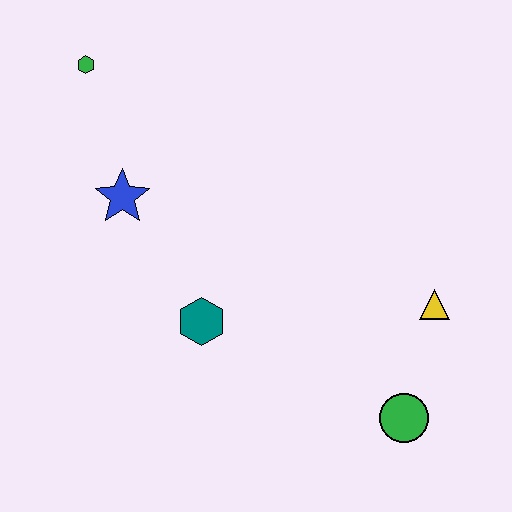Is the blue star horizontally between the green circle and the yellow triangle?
No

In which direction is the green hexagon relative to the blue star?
The green hexagon is above the blue star.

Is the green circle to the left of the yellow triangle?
Yes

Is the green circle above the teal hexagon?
No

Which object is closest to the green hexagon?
The blue star is closest to the green hexagon.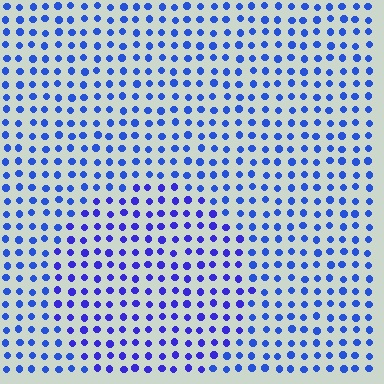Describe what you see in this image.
The image is filled with small blue elements in a uniform arrangement. A circle-shaped region is visible where the elements are tinted to a slightly different hue, forming a subtle color boundary.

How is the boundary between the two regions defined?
The boundary is defined purely by a slight shift in hue (about 20 degrees). Spacing, size, and orientation are identical on both sides.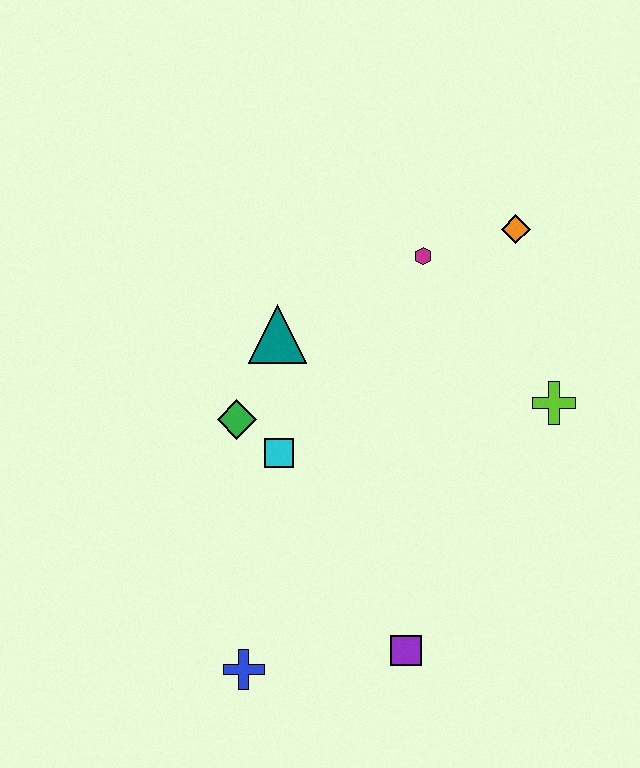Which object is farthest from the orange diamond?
The blue cross is farthest from the orange diamond.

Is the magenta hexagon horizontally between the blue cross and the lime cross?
Yes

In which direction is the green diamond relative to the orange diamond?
The green diamond is to the left of the orange diamond.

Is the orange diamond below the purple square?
No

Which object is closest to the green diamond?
The cyan square is closest to the green diamond.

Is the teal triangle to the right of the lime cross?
No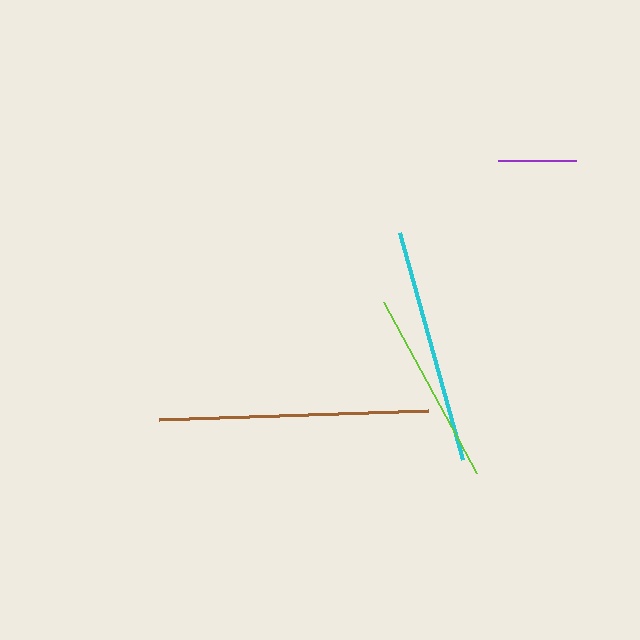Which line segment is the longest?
The brown line is the longest at approximately 269 pixels.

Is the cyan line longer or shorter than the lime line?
The cyan line is longer than the lime line.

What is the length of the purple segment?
The purple segment is approximately 78 pixels long.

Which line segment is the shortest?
The purple line is the shortest at approximately 78 pixels.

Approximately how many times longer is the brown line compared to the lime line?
The brown line is approximately 1.4 times the length of the lime line.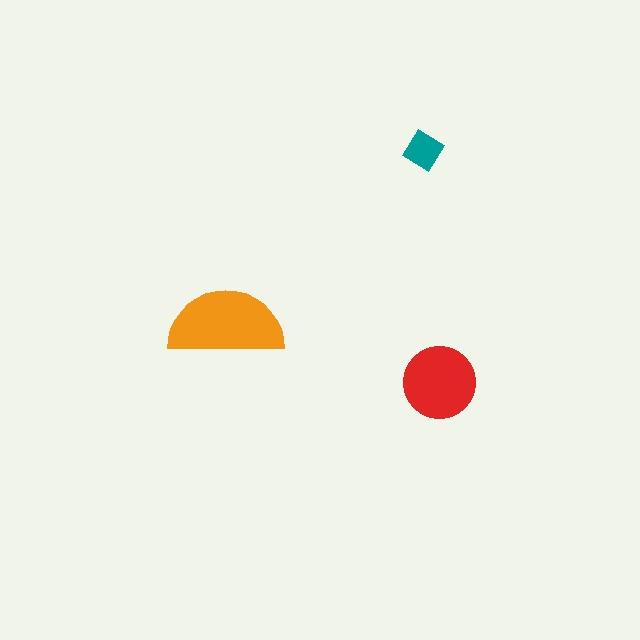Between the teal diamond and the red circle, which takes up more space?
The red circle.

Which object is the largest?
The orange semicircle.